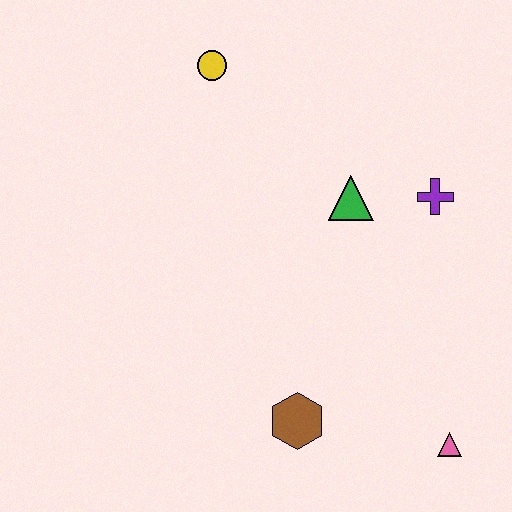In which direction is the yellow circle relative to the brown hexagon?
The yellow circle is above the brown hexagon.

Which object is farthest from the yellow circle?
The pink triangle is farthest from the yellow circle.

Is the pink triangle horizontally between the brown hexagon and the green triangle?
No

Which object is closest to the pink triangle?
The brown hexagon is closest to the pink triangle.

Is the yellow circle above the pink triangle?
Yes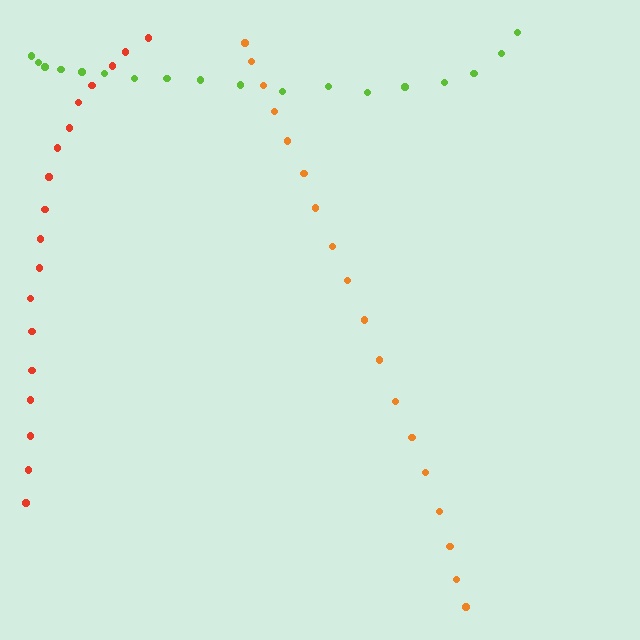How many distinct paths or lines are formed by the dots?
There are 3 distinct paths.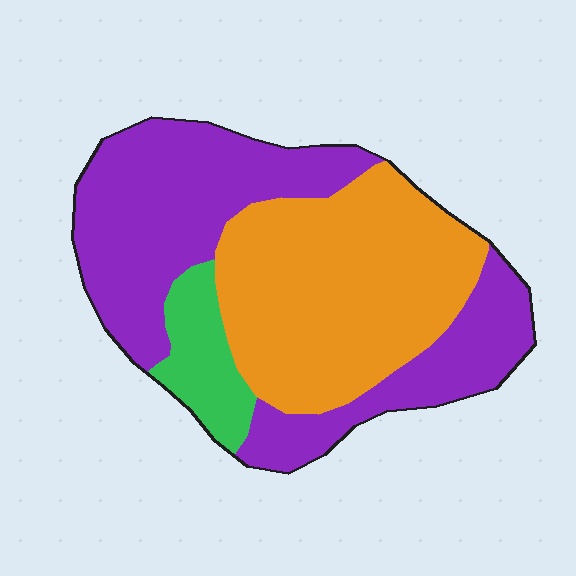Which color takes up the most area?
Purple, at roughly 50%.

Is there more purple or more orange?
Purple.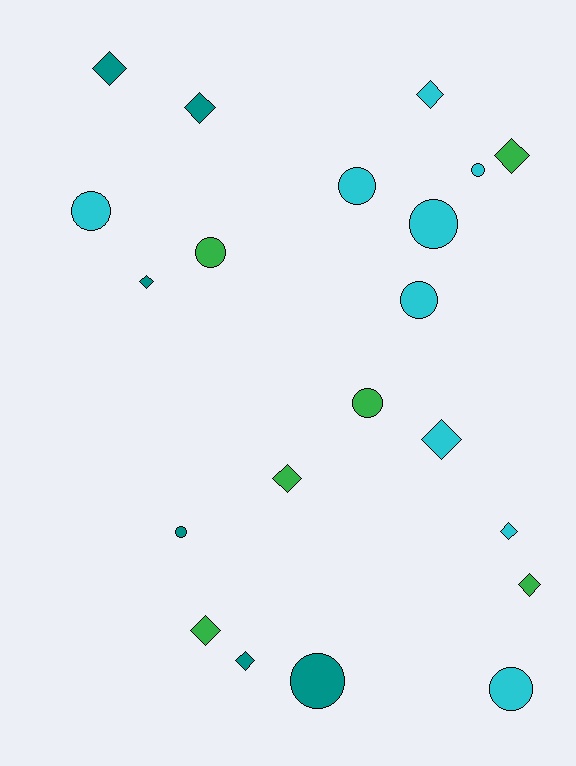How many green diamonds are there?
There are 4 green diamonds.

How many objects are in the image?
There are 21 objects.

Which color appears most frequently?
Cyan, with 9 objects.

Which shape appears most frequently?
Diamond, with 11 objects.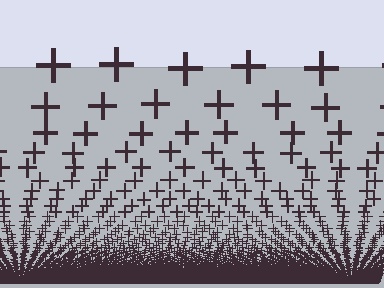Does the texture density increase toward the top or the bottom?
Density increases toward the bottom.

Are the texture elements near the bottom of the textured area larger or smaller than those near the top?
Smaller. The gradient is inverted — elements near the bottom are smaller and denser.